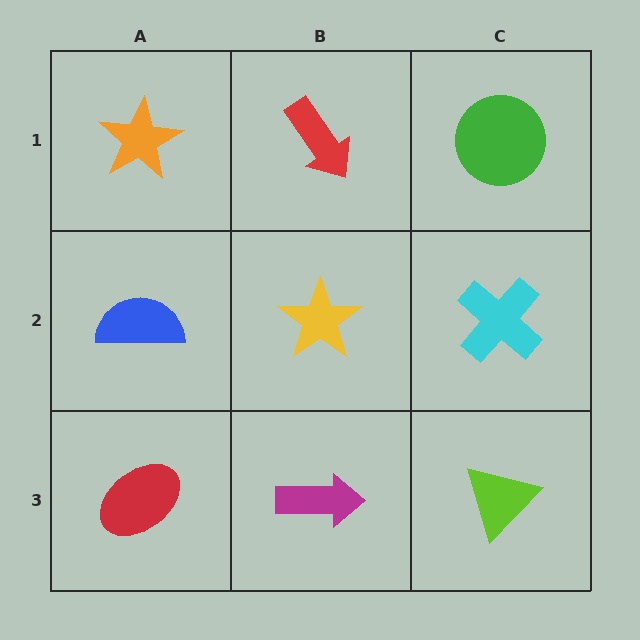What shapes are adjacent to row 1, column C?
A cyan cross (row 2, column C), a red arrow (row 1, column B).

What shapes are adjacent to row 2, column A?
An orange star (row 1, column A), a red ellipse (row 3, column A), a yellow star (row 2, column B).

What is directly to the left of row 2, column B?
A blue semicircle.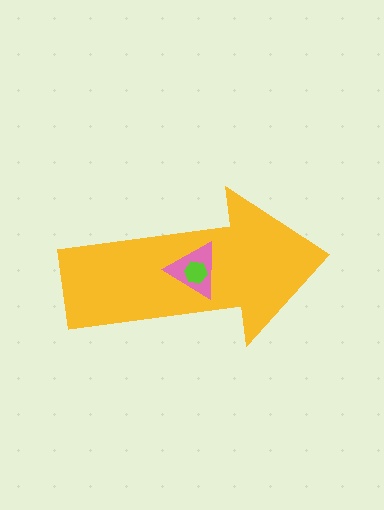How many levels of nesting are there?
3.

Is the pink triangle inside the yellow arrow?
Yes.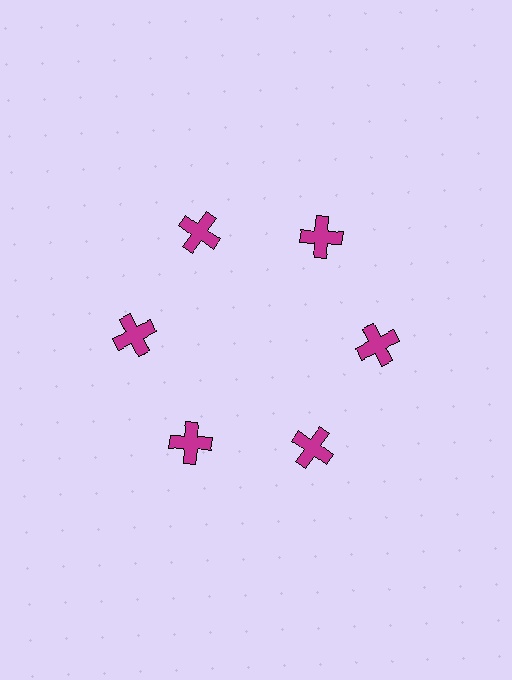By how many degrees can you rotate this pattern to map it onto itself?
The pattern maps onto itself every 60 degrees of rotation.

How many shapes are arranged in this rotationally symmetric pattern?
There are 6 shapes, arranged in 6 groups of 1.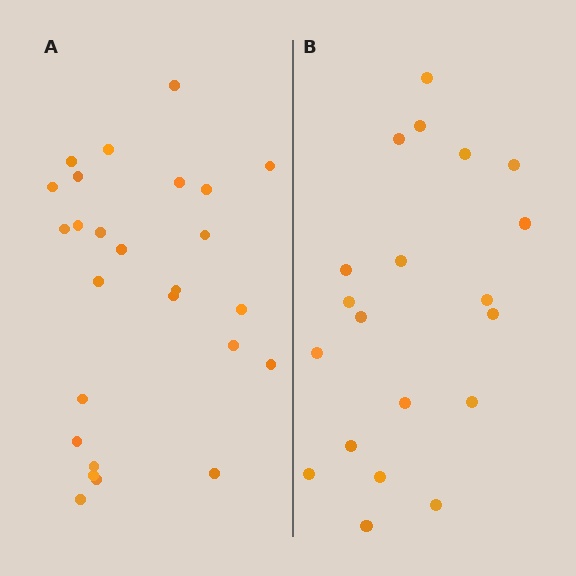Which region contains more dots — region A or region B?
Region A (the left region) has more dots.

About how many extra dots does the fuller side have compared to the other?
Region A has about 6 more dots than region B.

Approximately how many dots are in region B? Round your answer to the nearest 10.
About 20 dots.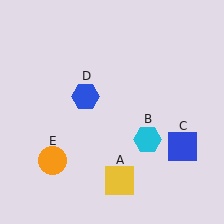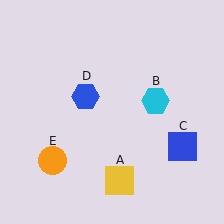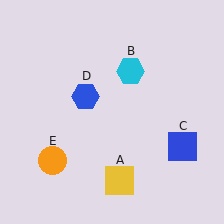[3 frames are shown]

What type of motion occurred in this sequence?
The cyan hexagon (object B) rotated counterclockwise around the center of the scene.